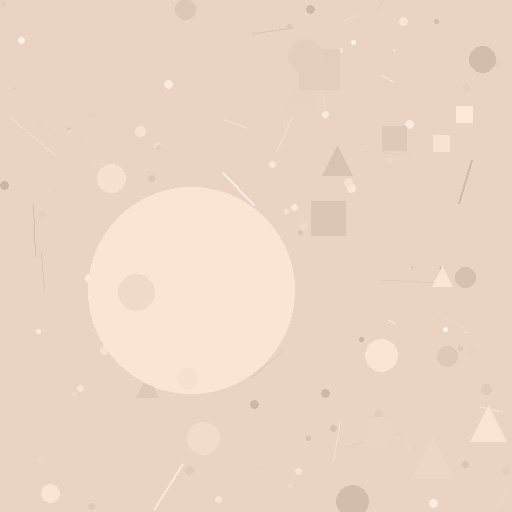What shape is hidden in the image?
A circle is hidden in the image.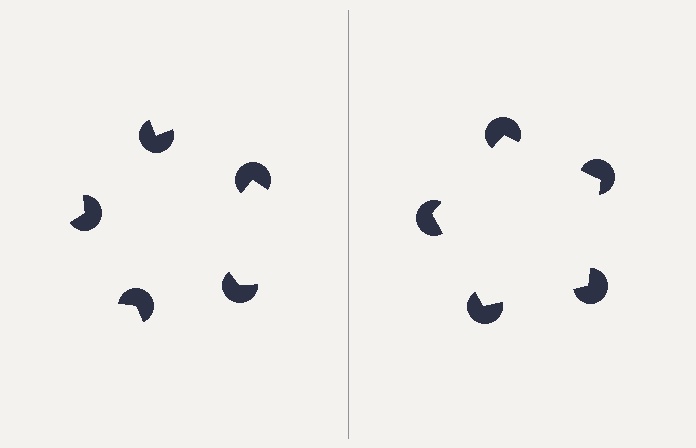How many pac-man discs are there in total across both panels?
10 — 5 on each side.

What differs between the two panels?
The pac-man discs are positioned identically on both sides; only the wedge orientations differ. On the right they align to a pentagon; on the left they are misaligned.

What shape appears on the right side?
An illusory pentagon.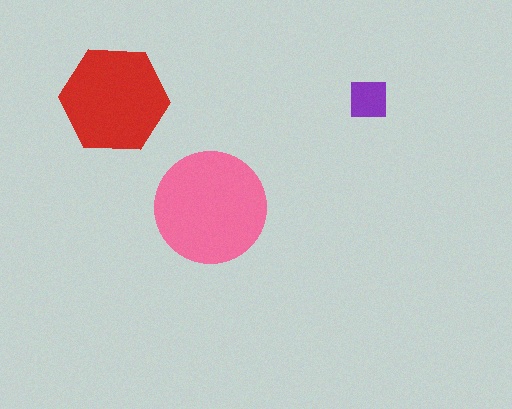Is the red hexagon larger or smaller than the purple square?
Larger.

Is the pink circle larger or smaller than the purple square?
Larger.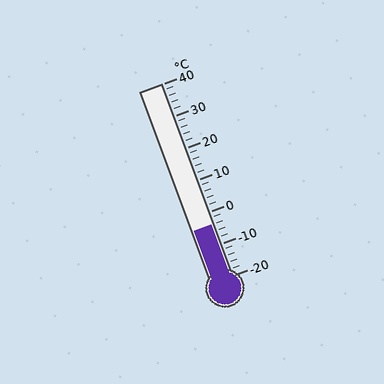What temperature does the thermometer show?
The thermometer shows approximately -4°C.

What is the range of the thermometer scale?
The thermometer scale ranges from -20°C to 40°C.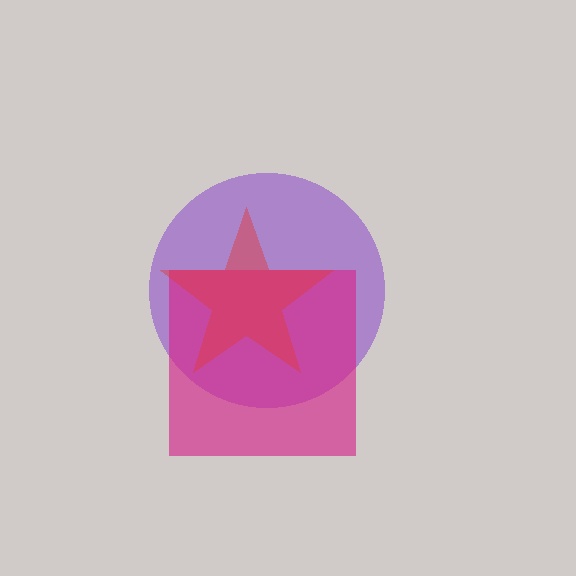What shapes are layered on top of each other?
The layered shapes are: a purple circle, a magenta square, a red star.